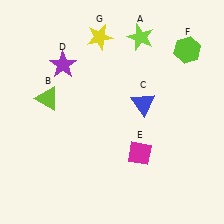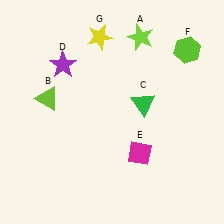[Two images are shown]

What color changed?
The triangle (C) changed from blue in Image 1 to green in Image 2.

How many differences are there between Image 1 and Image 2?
There is 1 difference between the two images.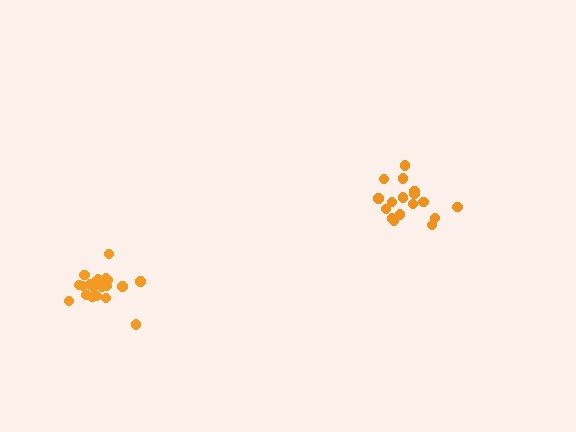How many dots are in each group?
Group 1: 21 dots, Group 2: 17 dots (38 total).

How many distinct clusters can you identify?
There are 2 distinct clusters.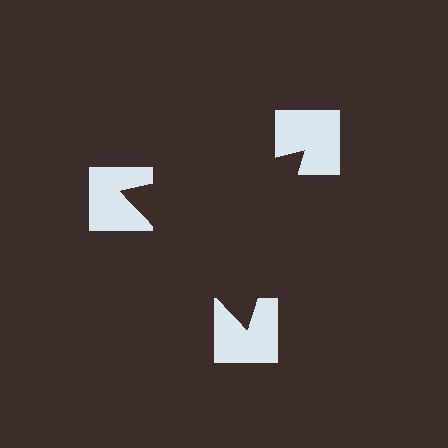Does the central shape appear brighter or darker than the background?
It typically appears slightly darker than the background, even though no actual brightness change is drawn.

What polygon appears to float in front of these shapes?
An illusory triangle — its edges are inferred from the aligned wedge cuts in the notched squares, not physically drawn.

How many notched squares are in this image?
There are 3 — one at each vertex of the illusory triangle.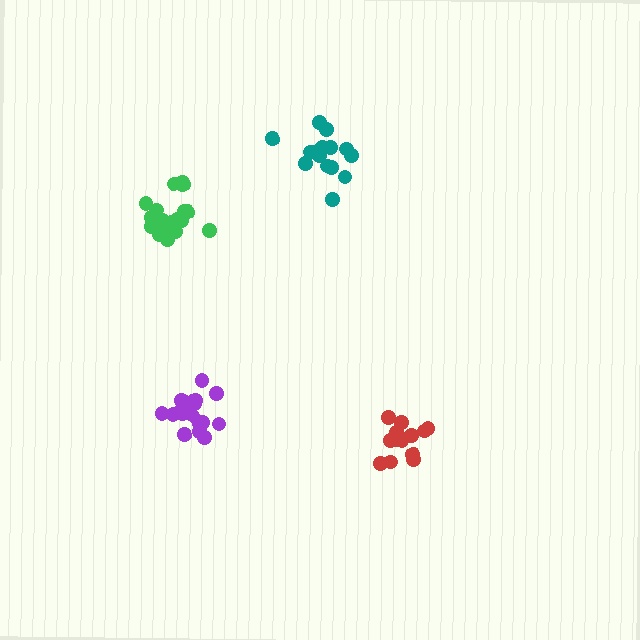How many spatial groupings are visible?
There are 4 spatial groupings.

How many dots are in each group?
Group 1: 14 dots, Group 2: 18 dots, Group 3: 17 dots, Group 4: 15 dots (64 total).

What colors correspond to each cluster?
The clusters are colored: red, green, purple, teal.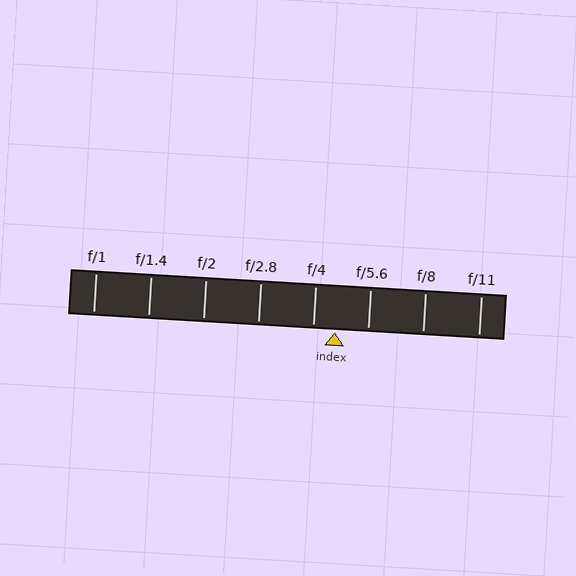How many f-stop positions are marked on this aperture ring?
There are 8 f-stop positions marked.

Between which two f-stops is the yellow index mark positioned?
The index mark is between f/4 and f/5.6.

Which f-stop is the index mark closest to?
The index mark is closest to f/4.